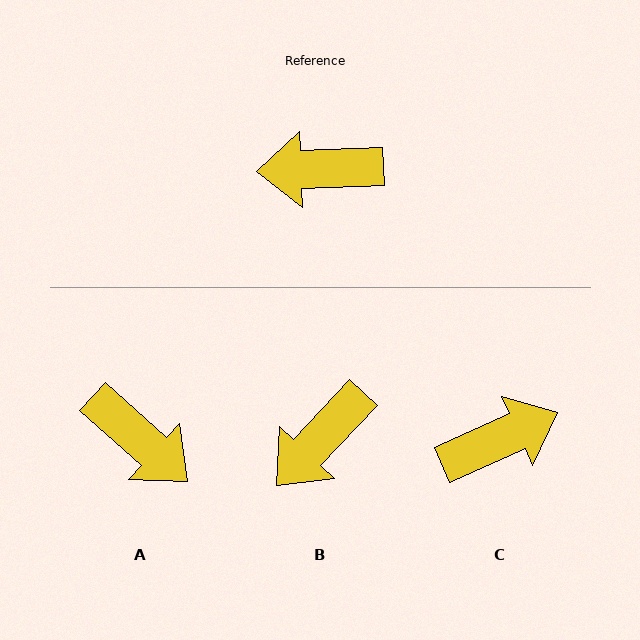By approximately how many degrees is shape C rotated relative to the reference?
Approximately 158 degrees clockwise.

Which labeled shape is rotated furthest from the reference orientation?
C, about 158 degrees away.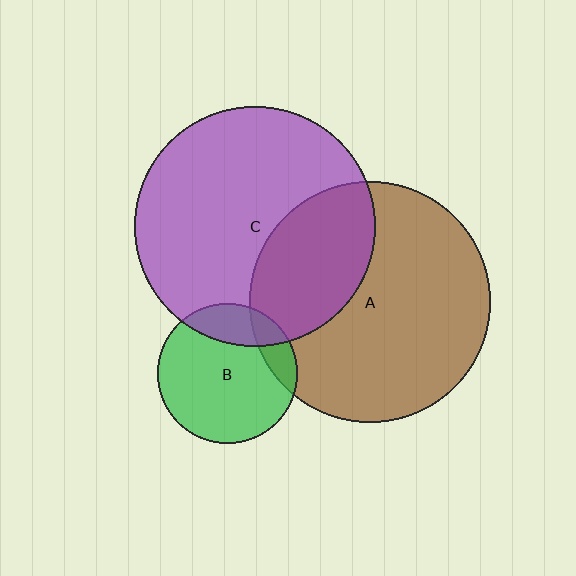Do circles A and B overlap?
Yes.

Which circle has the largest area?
Circle A (brown).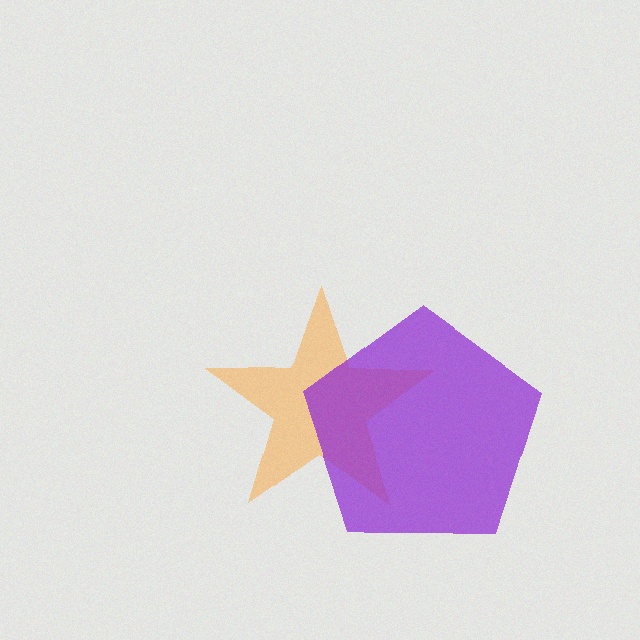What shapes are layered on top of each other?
The layered shapes are: an orange star, a purple pentagon.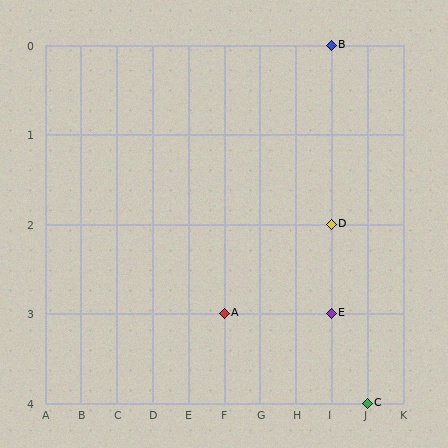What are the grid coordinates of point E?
Point E is at grid coordinates (I, 3).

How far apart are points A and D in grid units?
Points A and D are 3 columns and 1 row apart (about 3.2 grid units diagonally).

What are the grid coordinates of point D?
Point D is at grid coordinates (I, 2).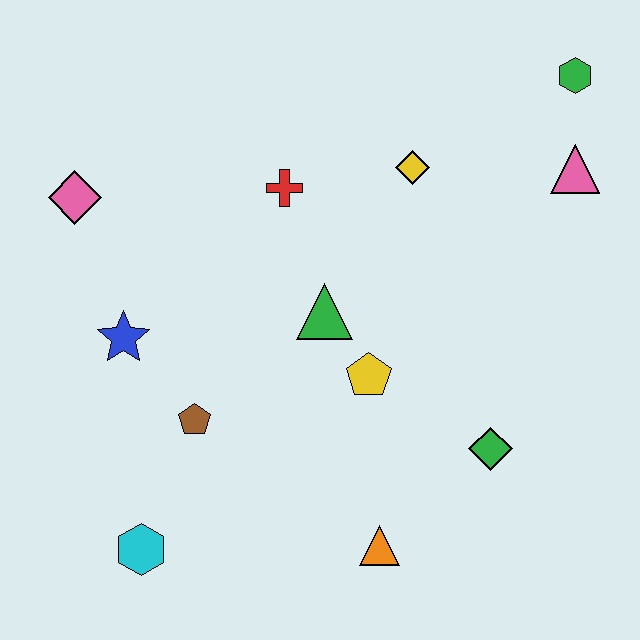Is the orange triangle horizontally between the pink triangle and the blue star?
Yes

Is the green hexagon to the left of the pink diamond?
No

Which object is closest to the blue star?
The brown pentagon is closest to the blue star.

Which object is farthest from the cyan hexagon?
The green hexagon is farthest from the cyan hexagon.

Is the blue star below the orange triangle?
No